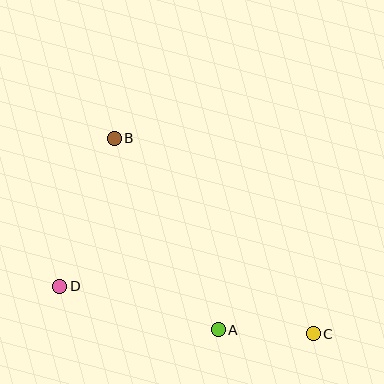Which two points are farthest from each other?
Points B and C are farthest from each other.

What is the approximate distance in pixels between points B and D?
The distance between B and D is approximately 158 pixels.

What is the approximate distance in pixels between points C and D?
The distance between C and D is approximately 258 pixels.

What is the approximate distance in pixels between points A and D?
The distance between A and D is approximately 165 pixels.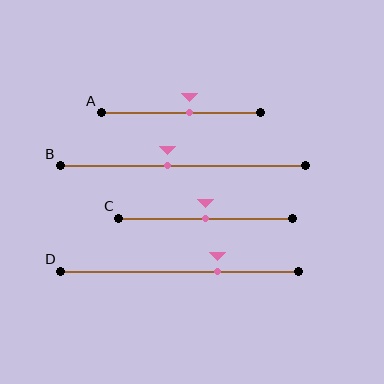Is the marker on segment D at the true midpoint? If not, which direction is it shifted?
No, the marker on segment D is shifted to the right by about 16% of the segment length.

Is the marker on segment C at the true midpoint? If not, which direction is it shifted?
Yes, the marker on segment C is at the true midpoint.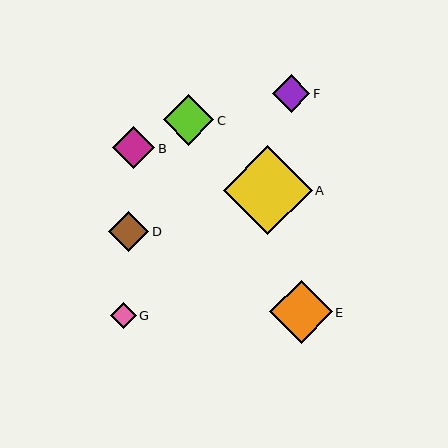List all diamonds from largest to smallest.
From largest to smallest: A, E, C, B, D, F, G.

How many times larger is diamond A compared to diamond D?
Diamond A is approximately 2.2 times the size of diamond D.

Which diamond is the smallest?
Diamond G is the smallest with a size of approximately 26 pixels.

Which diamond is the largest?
Diamond A is the largest with a size of approximately 88 pixels.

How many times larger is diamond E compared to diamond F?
Diamond E is approximately 1.7 times the size of diamond F.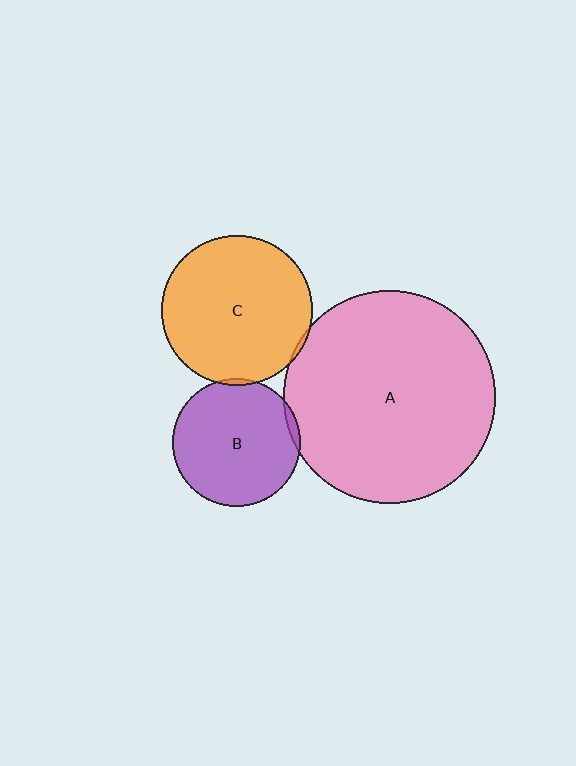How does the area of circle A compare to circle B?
Approximately 2.7 times.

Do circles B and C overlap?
Yes.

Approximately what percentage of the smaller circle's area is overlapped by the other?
Approximately 5%.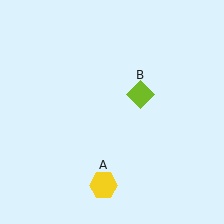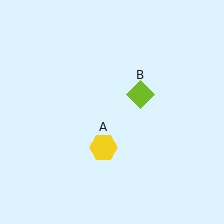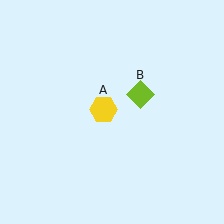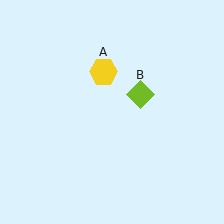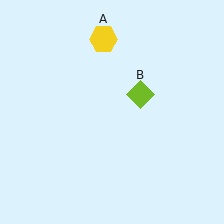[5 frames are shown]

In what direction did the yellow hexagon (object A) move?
The yellow hexagon (object A) moved up.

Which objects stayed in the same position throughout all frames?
Lime diamond (object B) remained stationary.